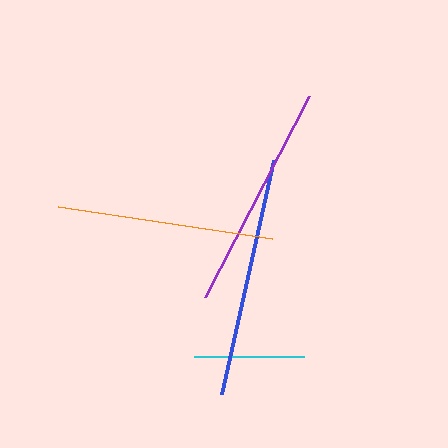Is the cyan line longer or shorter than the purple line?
The purple line is longer than the cyan line.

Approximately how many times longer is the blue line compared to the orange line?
The blue line is approximately 1.1 times the length of the orange line.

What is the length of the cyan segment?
The cyan segment is approximately 111 pixels long.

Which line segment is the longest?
The blue line is the longest at approximately 240 pixels.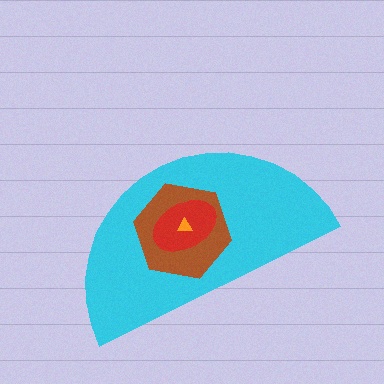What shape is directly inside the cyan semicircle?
The brown hexagon.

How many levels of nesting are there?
4.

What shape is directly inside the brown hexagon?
The red ellipse.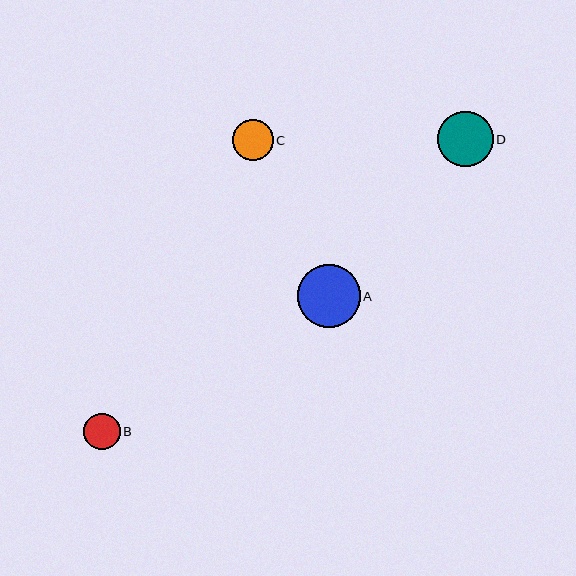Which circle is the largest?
Circle A is the largest with a size of approximately 63 pixels.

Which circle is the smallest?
Circle B is the smallest with a size of approximately 37 pixels.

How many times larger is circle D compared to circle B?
Circle D is approximately 1.5 times the size of circle B.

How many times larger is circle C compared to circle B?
Circle C is approximately 1.1 times the size of circle B.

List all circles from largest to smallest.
From largest to smallest: A, D, C, B.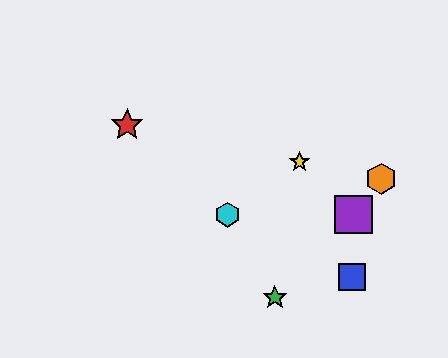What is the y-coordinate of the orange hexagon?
The orange hexagon is at y≈179.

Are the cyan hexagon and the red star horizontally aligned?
No, the cyan hexagon is at y≈215 and the red star is at y≈125.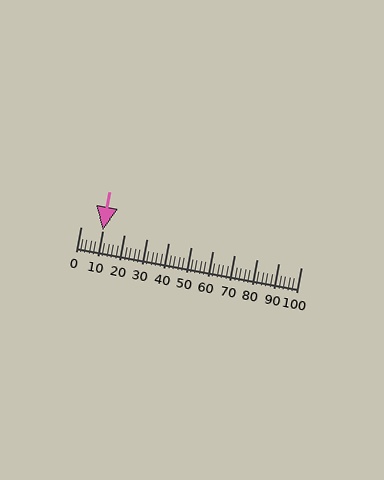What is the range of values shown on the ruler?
The ruler shows values from 0 to 100.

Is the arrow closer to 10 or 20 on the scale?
The arrow is closer to 10.